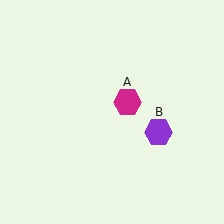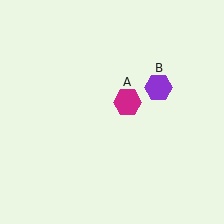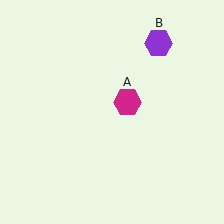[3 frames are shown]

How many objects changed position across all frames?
1 object changed position: purple hexagon (object B).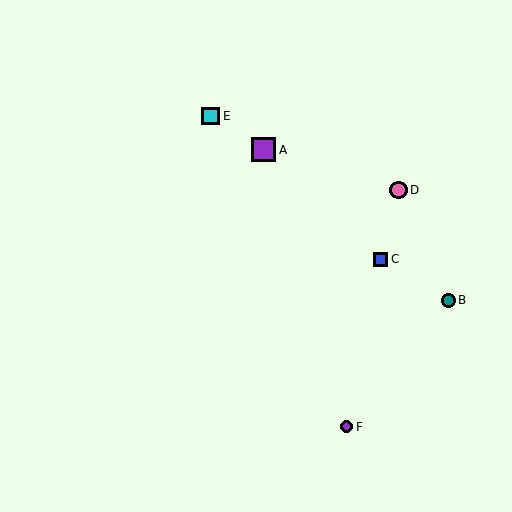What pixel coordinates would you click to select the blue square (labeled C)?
Click at (381, 259) to select the blue square C.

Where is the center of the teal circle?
The center of the teal circle is at (449, 300).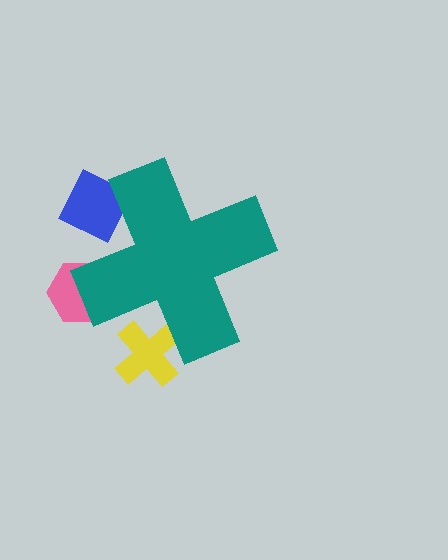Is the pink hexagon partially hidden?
Yes, the pink hexagon is partially hidden behind the teal cross.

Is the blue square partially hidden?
Yes, the blue square is partially hidden behind the teal cross.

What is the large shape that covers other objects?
A teal cross.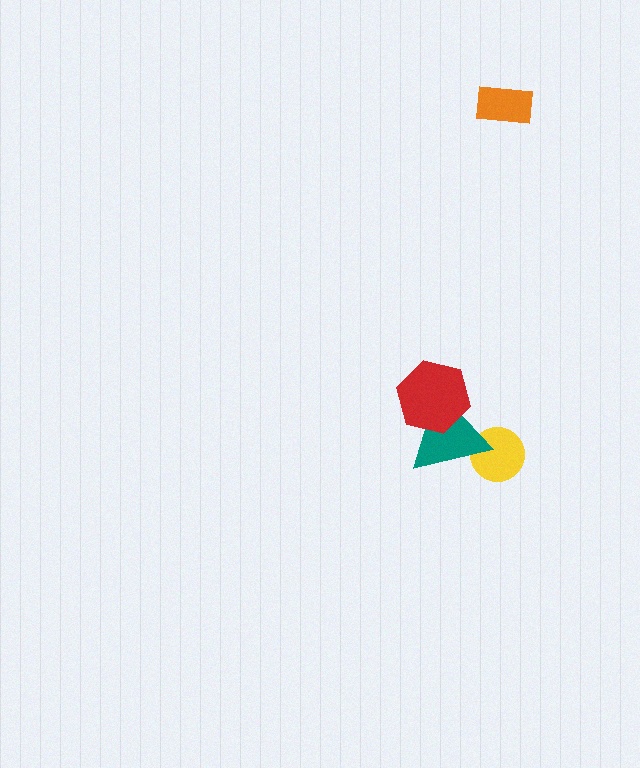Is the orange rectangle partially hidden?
No, no other shape covers it.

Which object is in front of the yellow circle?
The teal triangle is in front of the yellow circle.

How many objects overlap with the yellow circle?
1 object overlaps with the yellow circle.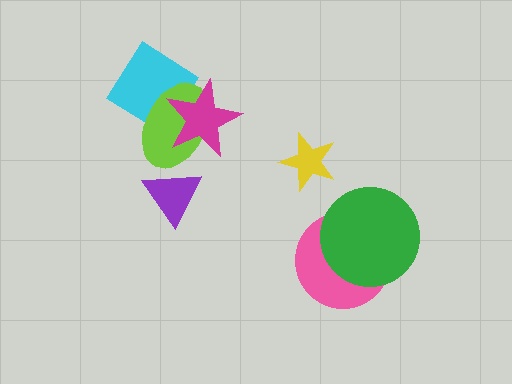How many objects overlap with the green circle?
1 object overlaps with the green circle.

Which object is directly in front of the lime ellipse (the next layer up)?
The purple triangle is directly in front of the lime ellipse.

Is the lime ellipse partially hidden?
Yes, it is partially covered by another shape.